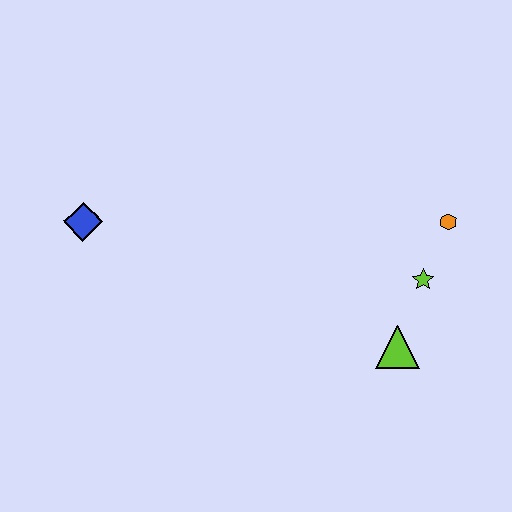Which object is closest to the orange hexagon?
The lime star is closest to the orange hexagon.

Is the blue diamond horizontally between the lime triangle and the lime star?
No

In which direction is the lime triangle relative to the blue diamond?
The lime triangle is to the right of the blue diamond.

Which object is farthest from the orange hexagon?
The blue diamond is farthest from the orange hexagon.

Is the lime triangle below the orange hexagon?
Yes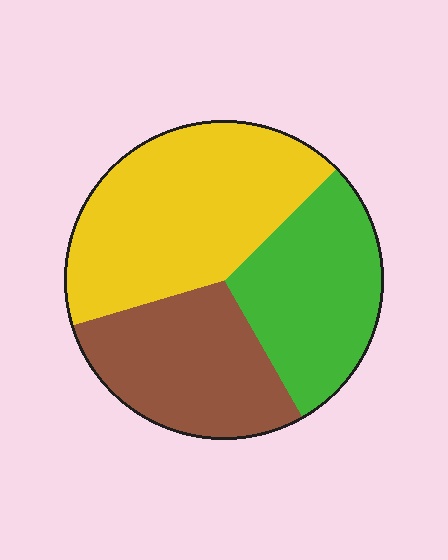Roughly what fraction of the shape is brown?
Brown takes up about one quarter (1/4) of the shape.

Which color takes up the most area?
Yellow, at roughly 40%.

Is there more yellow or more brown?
Yellow.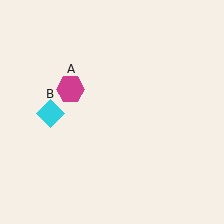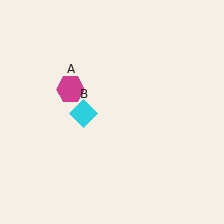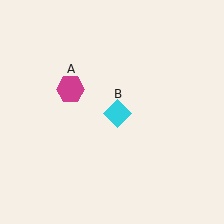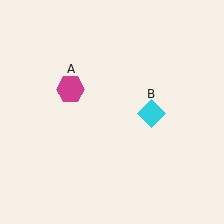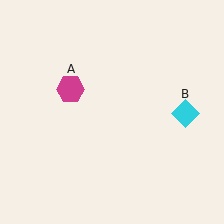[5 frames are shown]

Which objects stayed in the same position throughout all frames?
Magenta hexagon (object A) remained stationary.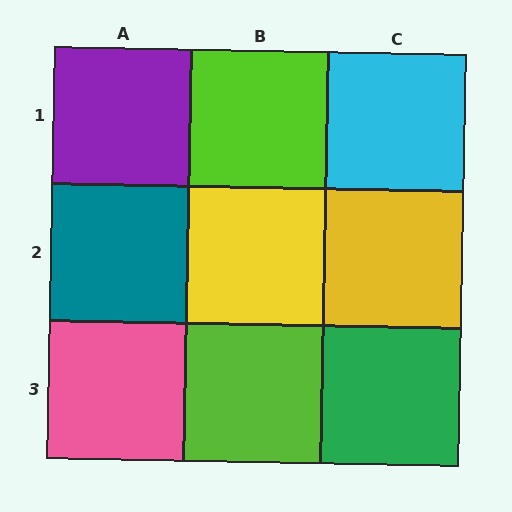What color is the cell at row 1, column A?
Purple.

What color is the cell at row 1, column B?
Lime.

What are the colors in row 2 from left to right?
Teal, yellow, yellow.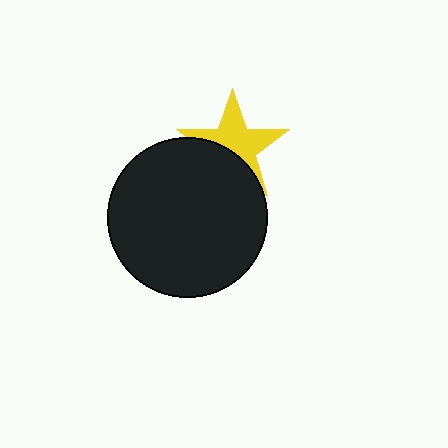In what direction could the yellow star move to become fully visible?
The yellow star could move up. That would shift it out from behind the black circle entirely.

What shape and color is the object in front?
The object in front is a black circle.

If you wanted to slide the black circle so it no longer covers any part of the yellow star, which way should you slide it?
Slide it down — that is the most direct way to separate the two shapes.